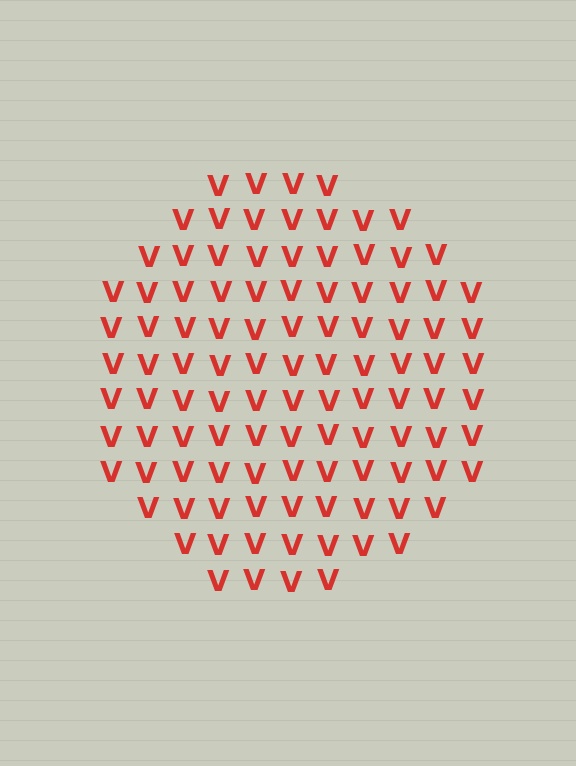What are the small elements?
The small elements are letter V's.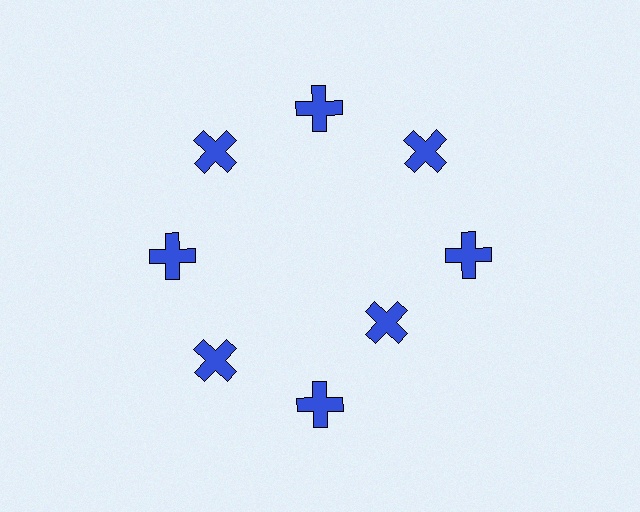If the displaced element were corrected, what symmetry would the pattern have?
It would have 8-fold rotational symmetry — the pattern would map onto itself every 45 degrees.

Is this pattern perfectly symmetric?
No. The 8 blue crosses are arranged in a ring, but one element near the 4 o'clock position is pulled inward toward the center, breaking the 8-fold rotational symmetry.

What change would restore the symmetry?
The symmetry would be restored by moving it outward, back onto the ring so that all 8 crosses sit at equal angles and equal distance from the center.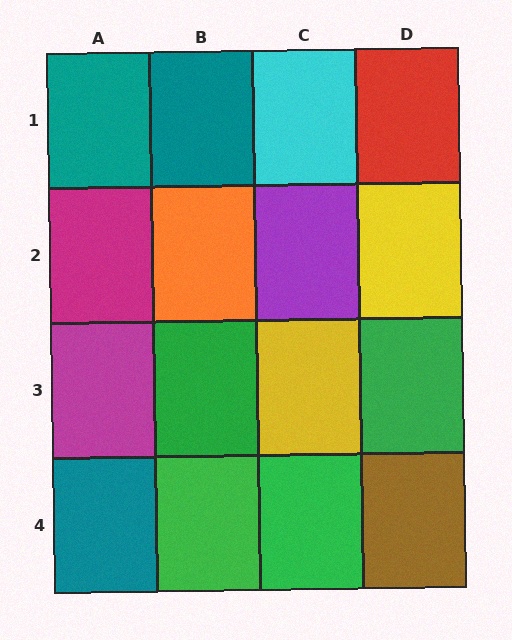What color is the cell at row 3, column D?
Green.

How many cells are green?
4 cells are green.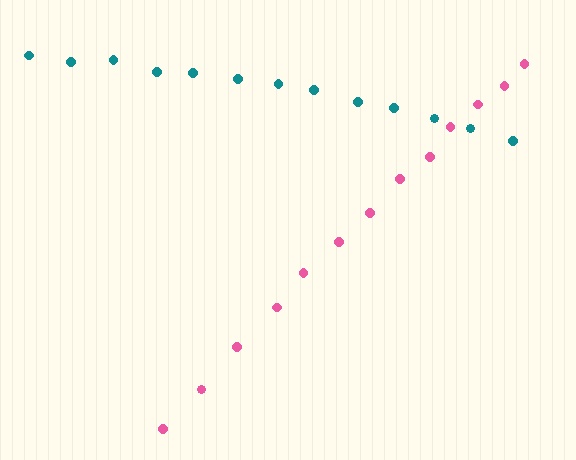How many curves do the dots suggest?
There are 2 distinct paths.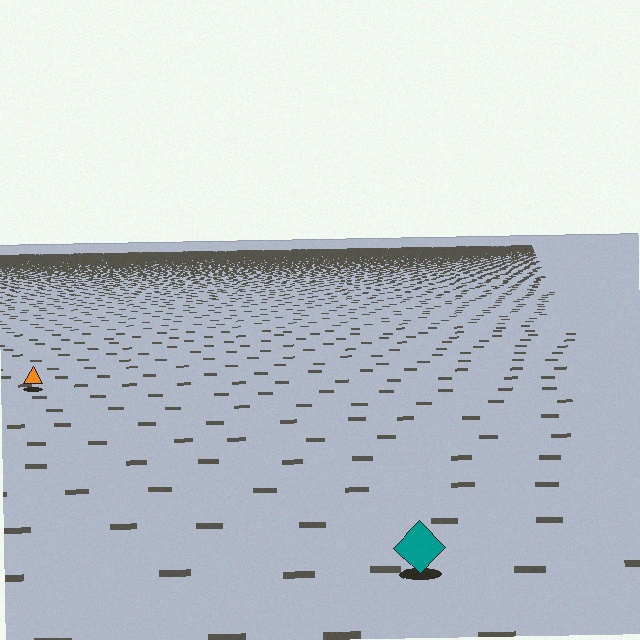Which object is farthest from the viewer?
The orange triangle is farthest from the viewer. It appears smaller and the ground texture around it is denser.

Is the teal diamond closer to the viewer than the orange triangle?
Yes. The teal diamond is closer — you can tell from the texture gradient: the ground texture is coarser near it.